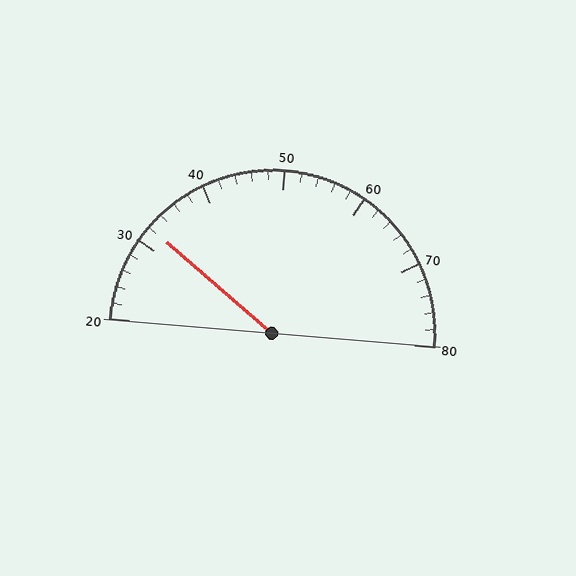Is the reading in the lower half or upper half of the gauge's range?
The reading is in the lower half of the range (20 to 80).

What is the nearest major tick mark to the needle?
The nearest major tick mark is 30.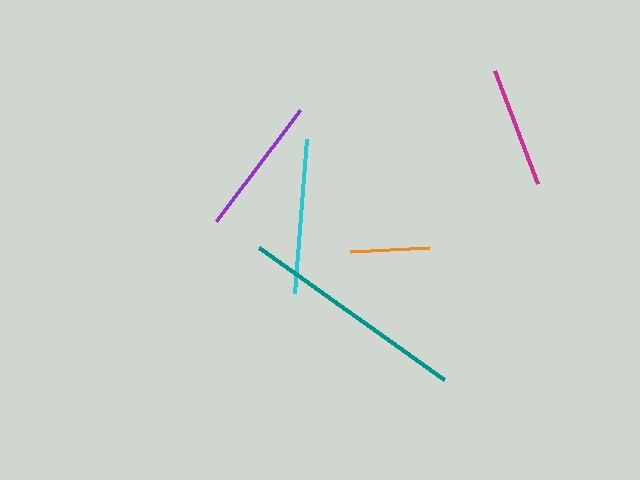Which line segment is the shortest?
The orange line is the shortest at approximately 79 pixels.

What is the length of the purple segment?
The purple segment is approximately 139 pixels long.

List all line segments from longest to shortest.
From longest to shortest: teal, cyan, purple, magenta, orange.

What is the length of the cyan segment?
The cyan segment is approximately 155 pixels long.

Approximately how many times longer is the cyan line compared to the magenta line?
The cyan line is approximately 1.3 times the length of the magenta line.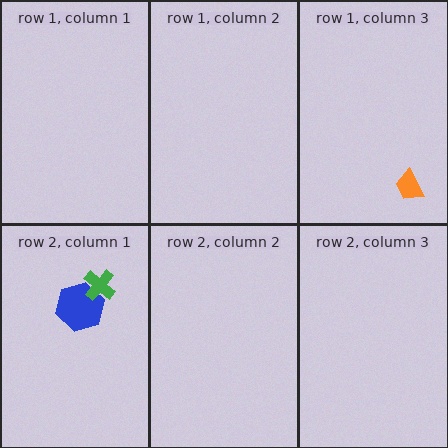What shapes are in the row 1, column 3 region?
The orange trapezoid.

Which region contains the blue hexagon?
The row 2, column 1 region.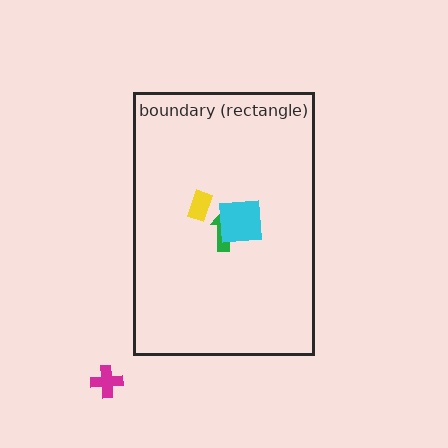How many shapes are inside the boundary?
3 inside, 1 outside.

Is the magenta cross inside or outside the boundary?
Outside.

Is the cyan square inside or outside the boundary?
Inside.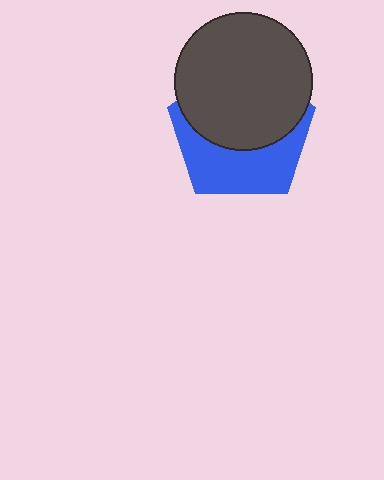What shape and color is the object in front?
The object in front is a dark gray circle.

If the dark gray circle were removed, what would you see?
You would see the complete blue pentagon.